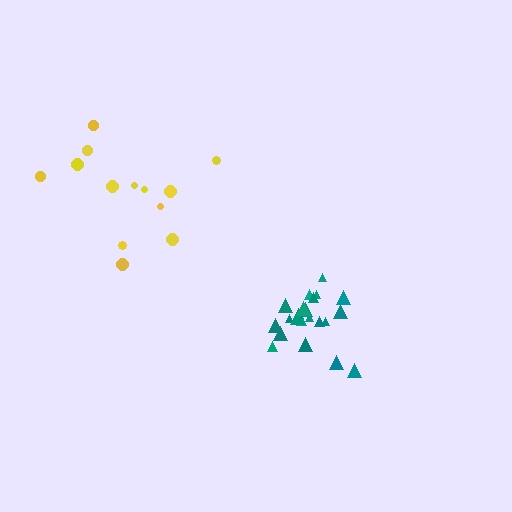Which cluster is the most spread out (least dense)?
Yellow.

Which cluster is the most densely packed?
Teal.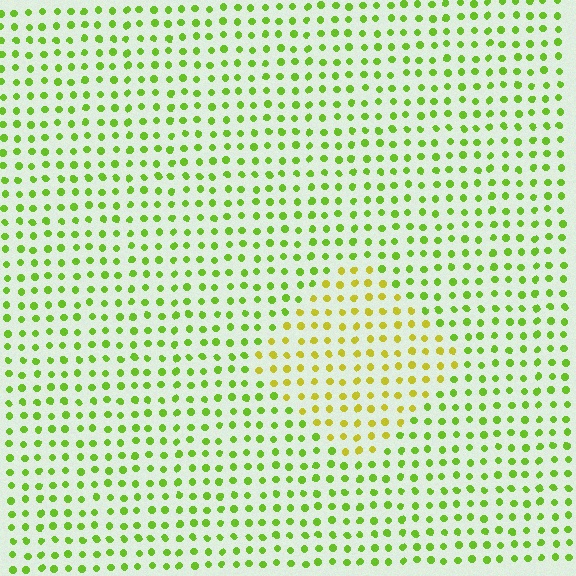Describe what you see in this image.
The image is filled with small lime elements in a uniform arrangement. A diamond-shaped region is visible where the elements are tinted to a slightly different hue, forming a subtle color boundary.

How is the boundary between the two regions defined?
The boundary is defined purely by a slight shift in hue (about 35 degrees). Spacing, size, and orientation are identical on both sides.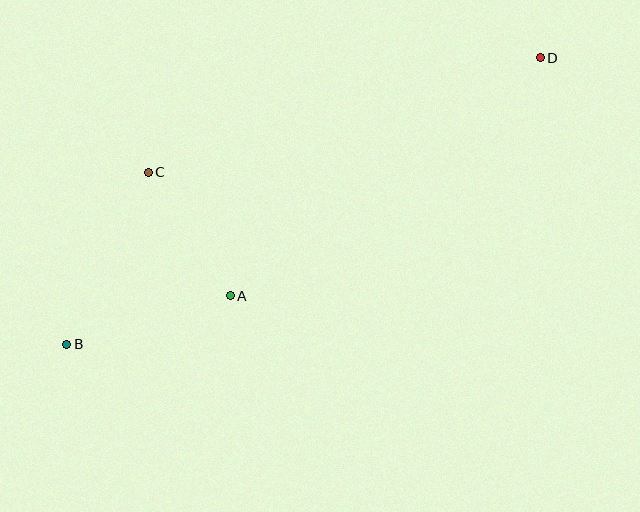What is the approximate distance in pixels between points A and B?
The distance between A and B is approximately 170 pixels.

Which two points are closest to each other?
Points A and C are closest to each other.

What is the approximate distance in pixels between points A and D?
The distance between A and D is approximately 391 pixels.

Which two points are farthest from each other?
Points B and D are farthest from each other.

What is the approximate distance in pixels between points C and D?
The distance between C and D is approximately 408 pixels.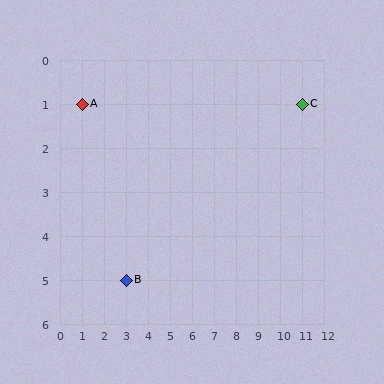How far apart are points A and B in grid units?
Points A and B are 2 columns and 4 rows apart (about 4.5 grid units diagonally).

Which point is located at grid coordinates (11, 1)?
Point C is at (11, 1).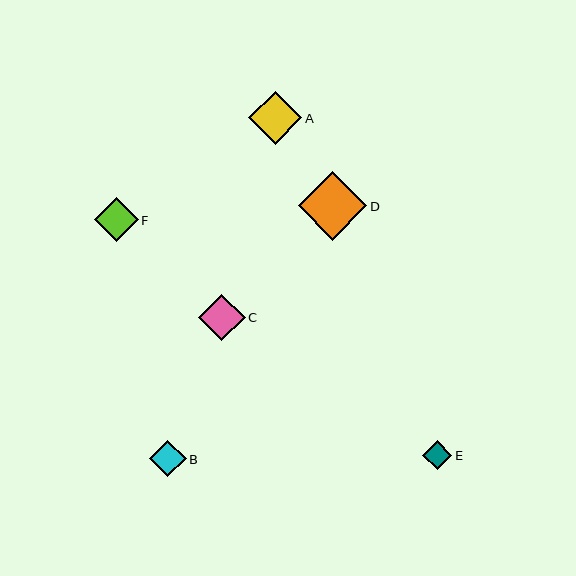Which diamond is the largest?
Diamond D is the largest with a size of approximately 69 pixels.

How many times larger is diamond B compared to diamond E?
Diamond B is approximately 1.3 times the size of diamond E.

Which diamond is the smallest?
Diamond E is the smallest with a size of approximately 29 pixels.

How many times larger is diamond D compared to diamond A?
Diamond D is approximately 1.3 times the size of diamond A.